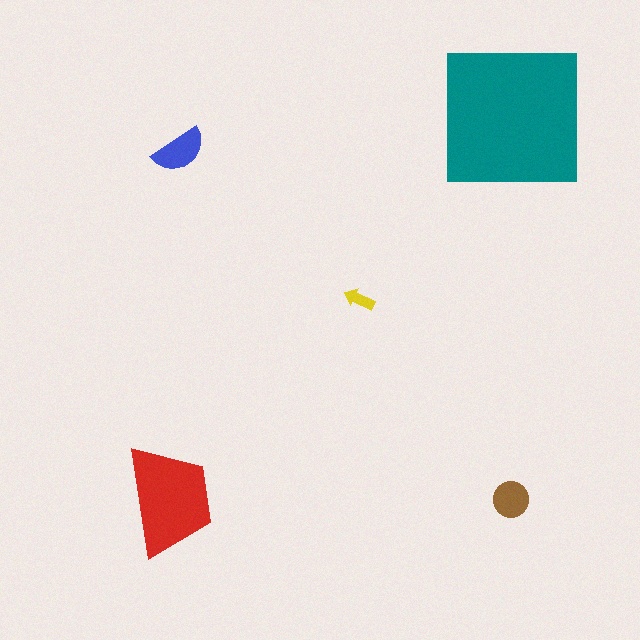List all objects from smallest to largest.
The yellow arrow, the brown circle, the blue semicircle, the red trapezoid, the teal square.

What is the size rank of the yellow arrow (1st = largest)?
5th.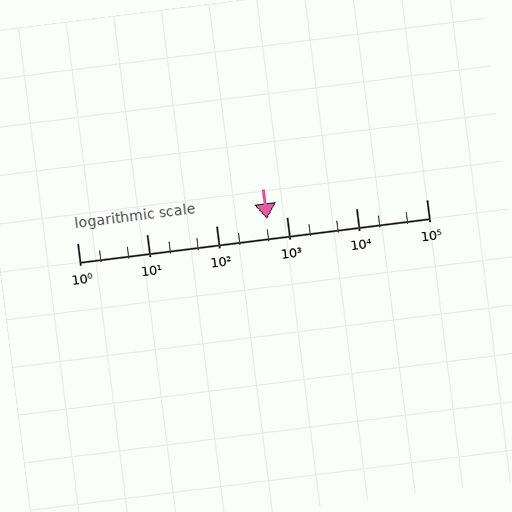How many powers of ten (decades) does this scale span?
The scale spans 5 decades, from 1 to 100000.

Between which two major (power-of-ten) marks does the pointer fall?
The pointer is between 100 and 1000.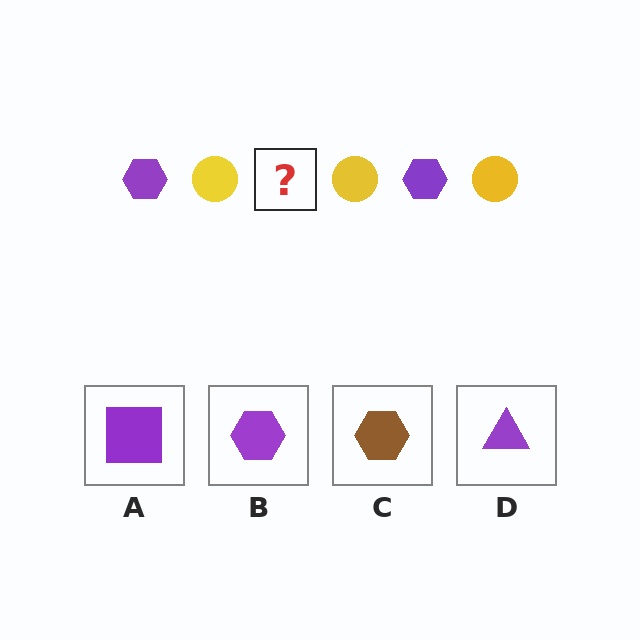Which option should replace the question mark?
Option B.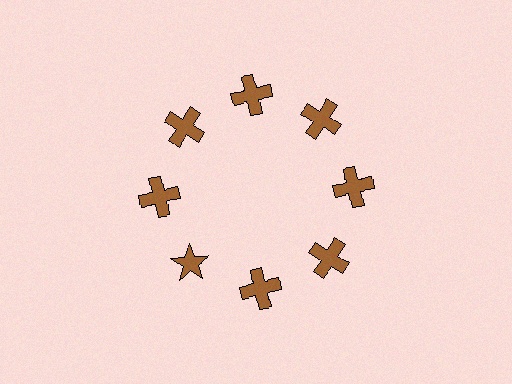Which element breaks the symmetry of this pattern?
The brown star at roughly the 8 o'clock position breaks the symmetry. All other shapes are brown crosses.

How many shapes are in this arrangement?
There are 8 shapes arranged in a ring pattern.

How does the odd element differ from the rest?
It has a different shape: star instead of cross.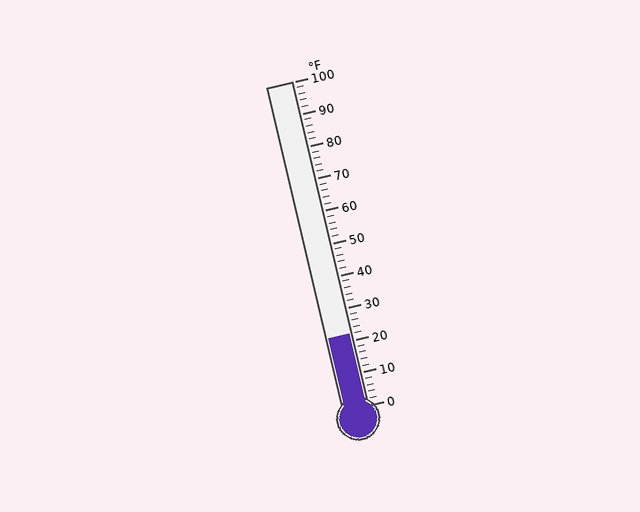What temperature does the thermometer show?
The thermometer shows approximately 22°F.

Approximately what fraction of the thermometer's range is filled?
The thermometer is filled to approximately 20% of its range.